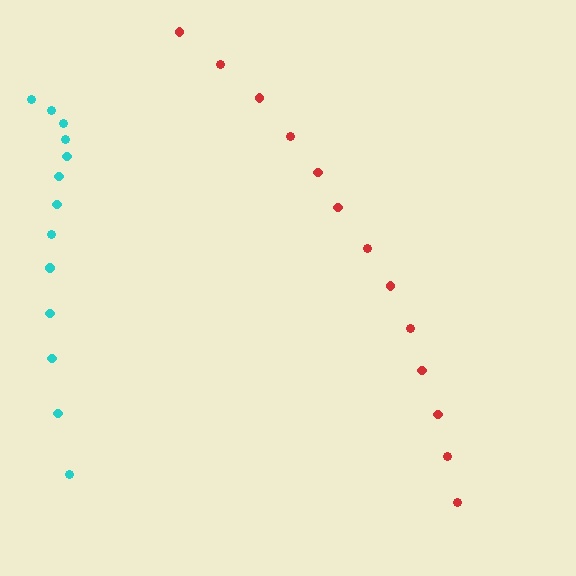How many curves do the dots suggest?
There are 2 distinct paths.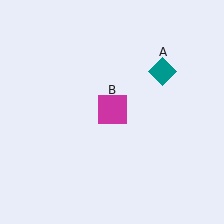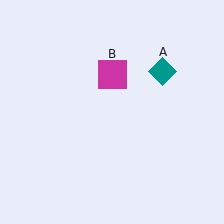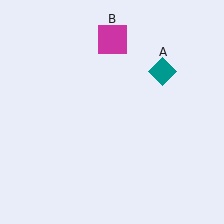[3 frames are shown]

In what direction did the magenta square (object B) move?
The magenta square (object B) moved up.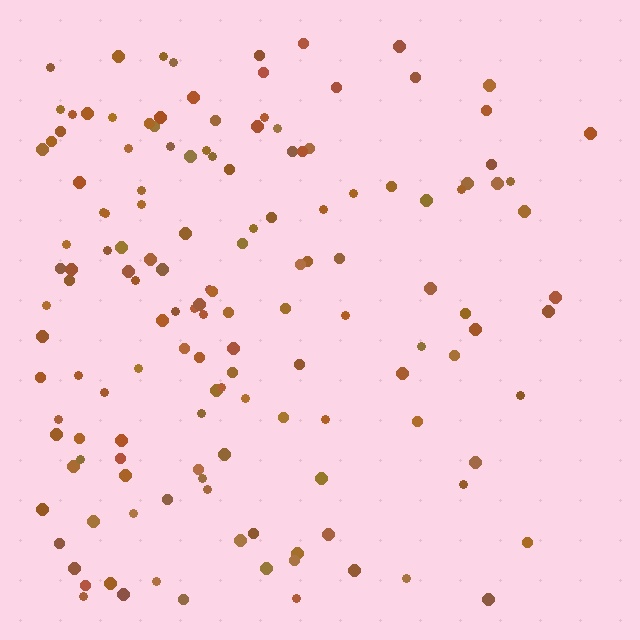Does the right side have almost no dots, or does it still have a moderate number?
Still a moderate number, just noticeably fewer than the left.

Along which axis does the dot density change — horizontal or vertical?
Horizontal.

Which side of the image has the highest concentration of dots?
The left.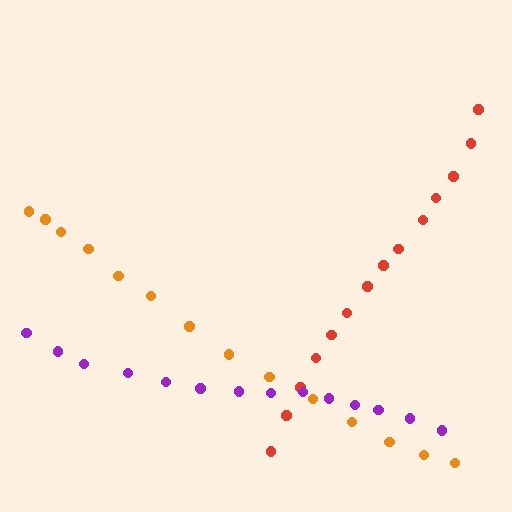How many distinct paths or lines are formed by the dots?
There are 3 distinct paths.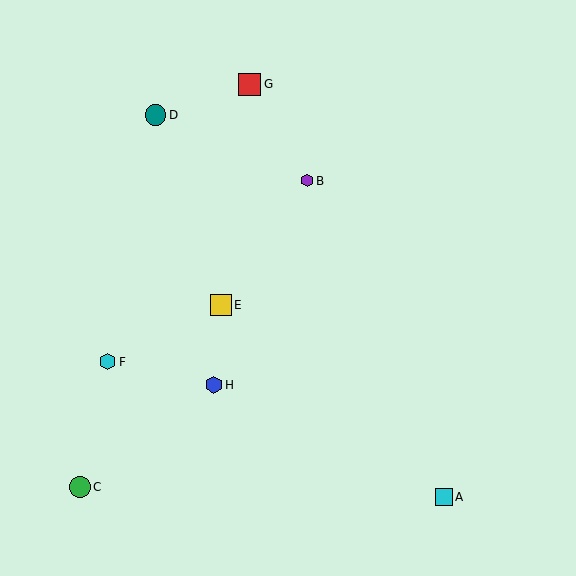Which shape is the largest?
The red square (labeled G) is the largest.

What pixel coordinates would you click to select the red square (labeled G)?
Click at (250, 84) to select the red square G.